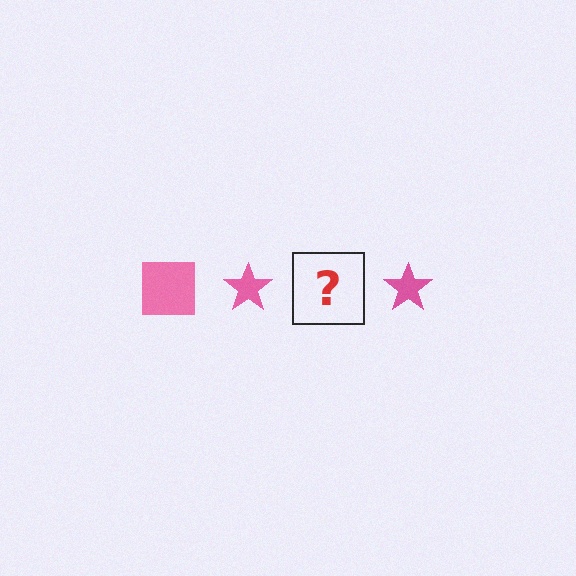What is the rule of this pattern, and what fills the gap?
The rule is that the pattern cycles through square, star shapes in pink. The gap should be filled with a pink square.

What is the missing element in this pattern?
The missing element is a pink square.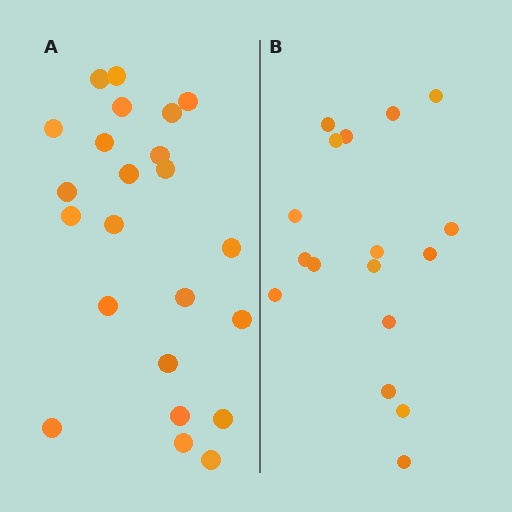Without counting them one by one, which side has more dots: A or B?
Region A (the left region) has more dots.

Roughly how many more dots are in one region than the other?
Region A has about 6 more dots than region B.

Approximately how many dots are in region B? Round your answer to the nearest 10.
About 20 dots. (The exact count is 17, which rounds to 20.)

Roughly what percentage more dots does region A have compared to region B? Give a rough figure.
About 35% more.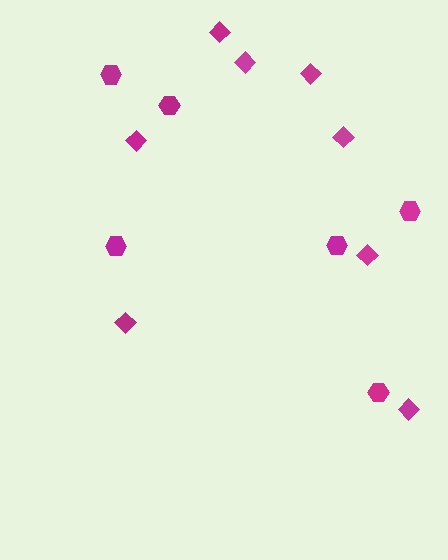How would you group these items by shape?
There are 2 groups: one group of hexagons (6) and one group of diamonds (8).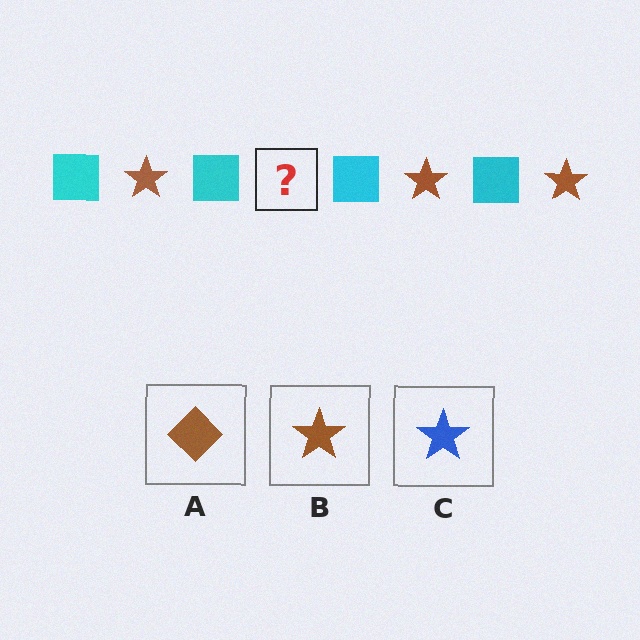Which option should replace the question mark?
Option B.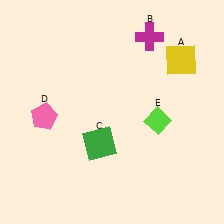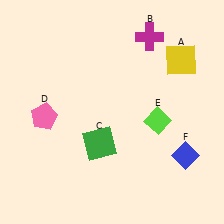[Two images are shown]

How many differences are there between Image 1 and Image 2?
There is 1 difference between the two images.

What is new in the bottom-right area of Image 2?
A blue diamond (F) was added in the bottom-right area of Image 2.